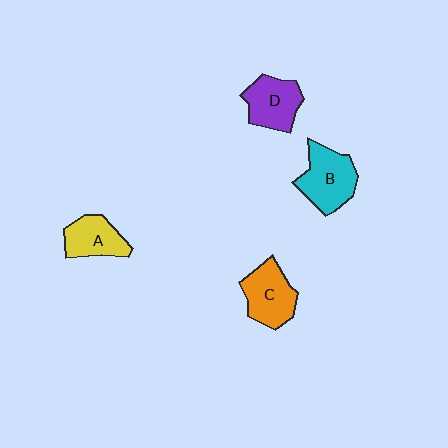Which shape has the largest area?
Shape B (cyan).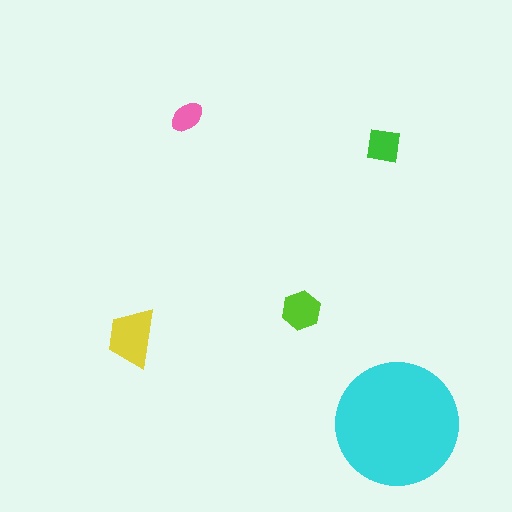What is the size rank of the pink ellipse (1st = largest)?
5th.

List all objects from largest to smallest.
The cyan circle, the yellow trapezoid, the lime hexagon, the green square, the pink ellipse.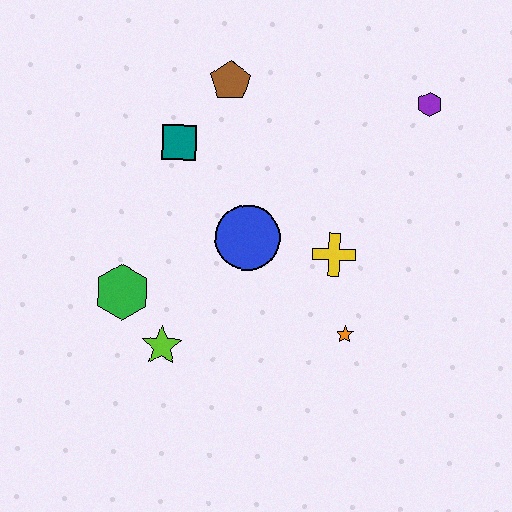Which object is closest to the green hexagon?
The lime star is closest to the green hexagon.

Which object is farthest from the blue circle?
The purple hexagon is farthest from the blue circle.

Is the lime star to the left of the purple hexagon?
Yes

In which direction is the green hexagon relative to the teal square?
The green hexagon is below the teal square.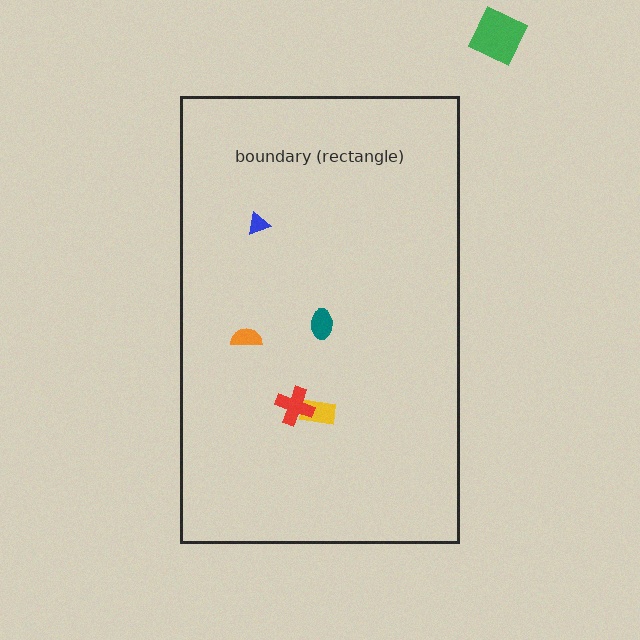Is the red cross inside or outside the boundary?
Inside.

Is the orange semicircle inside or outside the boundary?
Inside.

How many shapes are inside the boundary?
5 inside, 1 outside.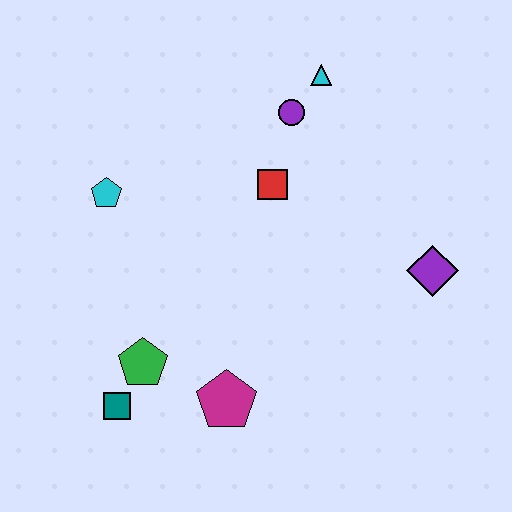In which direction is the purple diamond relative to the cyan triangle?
The purple diamond is below the cyan triangle.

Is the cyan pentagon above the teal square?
Yes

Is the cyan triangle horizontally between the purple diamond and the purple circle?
Yes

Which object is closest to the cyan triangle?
The purple circle is closest to the cyan triangle.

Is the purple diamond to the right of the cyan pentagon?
Yes